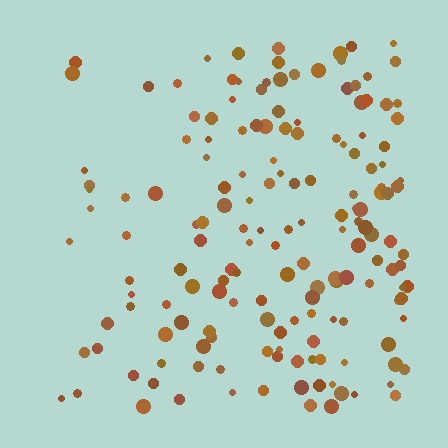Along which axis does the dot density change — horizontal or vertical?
Horizontal.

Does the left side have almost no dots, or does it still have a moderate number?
Still a moderate number, just noticeably fewer than the right.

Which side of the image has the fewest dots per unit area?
The left.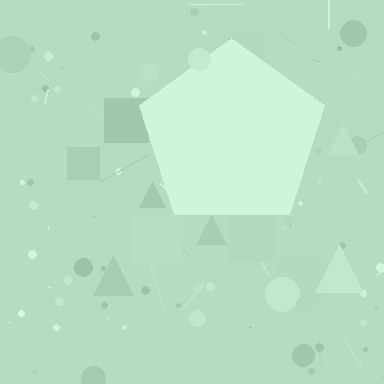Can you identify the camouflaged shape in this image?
The camouflaged shape is a pentagon.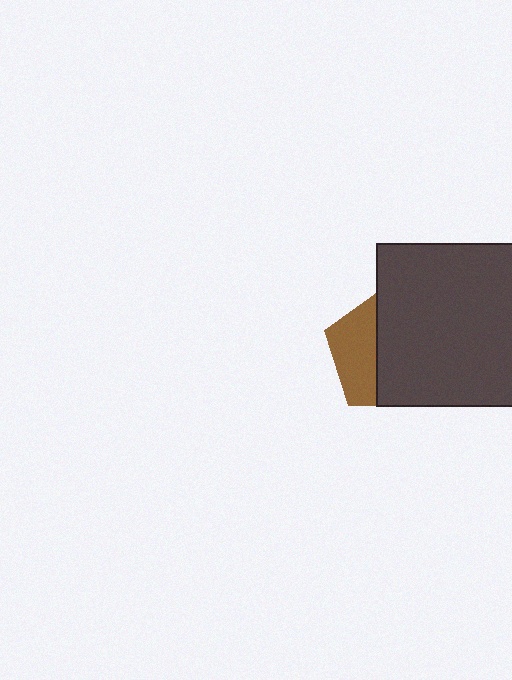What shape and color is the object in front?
The object in front is a dark gray square.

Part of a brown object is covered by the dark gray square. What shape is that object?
It is a pentagon.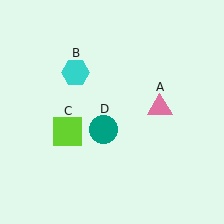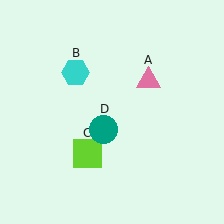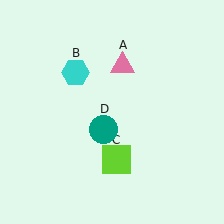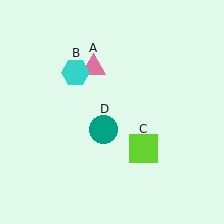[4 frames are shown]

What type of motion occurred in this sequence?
The pink triangle (object A), lime square (object C) rotated counterclockwise around the center of the scene.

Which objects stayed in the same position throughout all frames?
Cyan hexagon (object B) and teal circle (object D) remained stationary.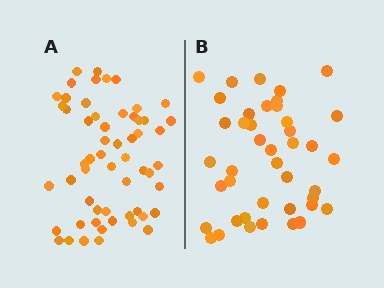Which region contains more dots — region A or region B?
Region A (the left region) has more dots.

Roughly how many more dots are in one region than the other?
Region A has approximately 15 more dots than region B.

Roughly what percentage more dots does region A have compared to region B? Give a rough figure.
About 35% more.